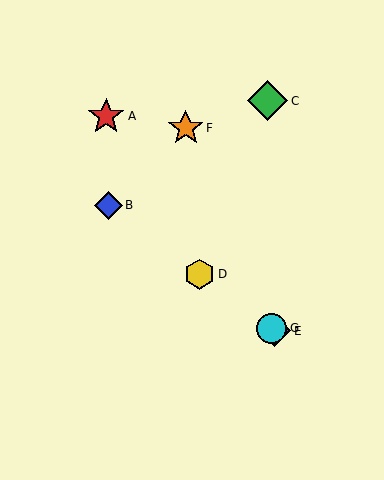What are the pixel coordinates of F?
Object F is at (186, 128).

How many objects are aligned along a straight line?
4 objects (B, D, E, G) are aligned along a straight line.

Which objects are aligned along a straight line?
Objects B, D, E, G are aligned along a straight line.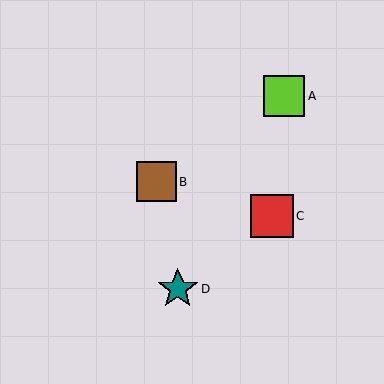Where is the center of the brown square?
The center of the brown square is at (156, 182).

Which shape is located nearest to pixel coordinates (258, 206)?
The red square (labeled C) at (272, 216) is nearest to that location.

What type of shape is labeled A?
Shape A is a lime square.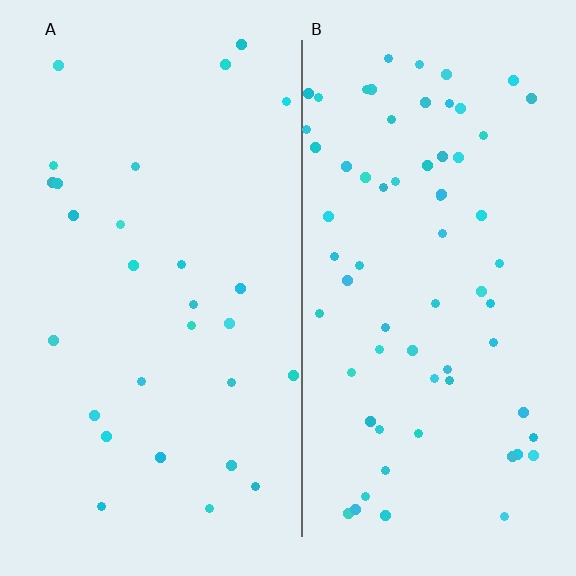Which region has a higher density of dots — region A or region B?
B (the right).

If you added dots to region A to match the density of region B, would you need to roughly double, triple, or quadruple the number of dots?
Approximately double.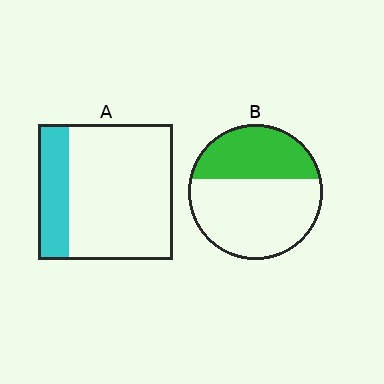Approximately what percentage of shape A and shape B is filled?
A is approximately 25% and B is approximately 40%.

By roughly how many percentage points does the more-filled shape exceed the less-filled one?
By roughly 15 percentage points (B over A).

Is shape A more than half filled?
No.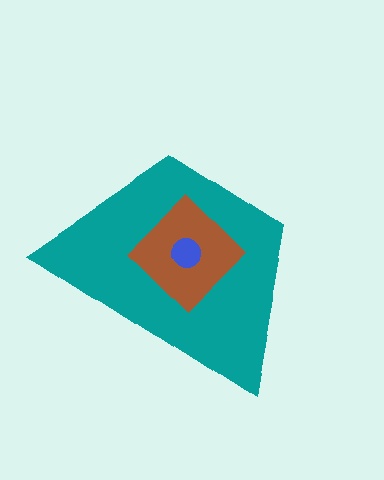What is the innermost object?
The blue circle.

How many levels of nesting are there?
3.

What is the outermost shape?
The teal trapezoid.